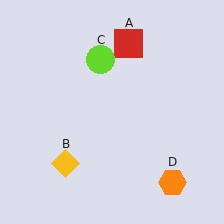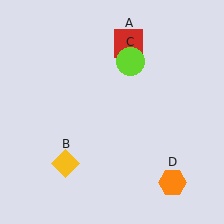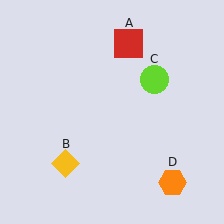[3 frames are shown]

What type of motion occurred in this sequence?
The lime circle (object C) rotated clockwise around the center of the scene.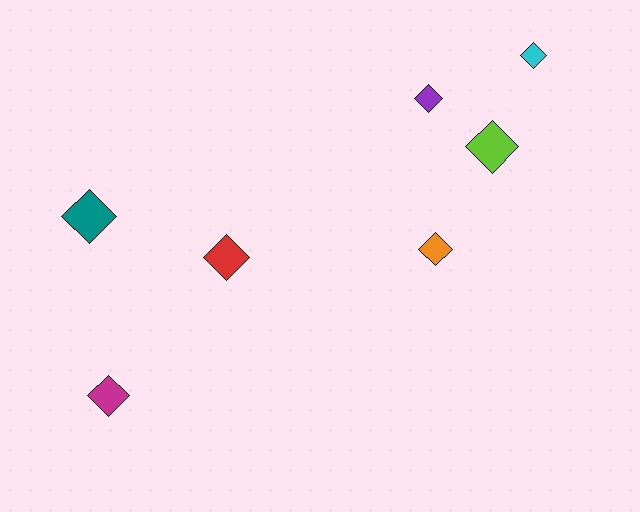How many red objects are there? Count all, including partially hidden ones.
There is 1 red object.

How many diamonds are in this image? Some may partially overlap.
There are 7 diamonds.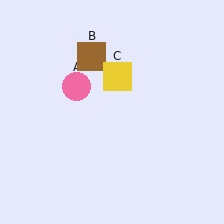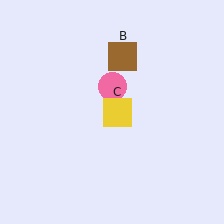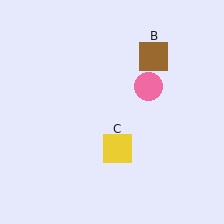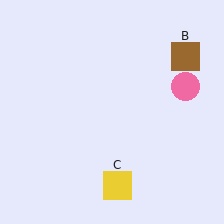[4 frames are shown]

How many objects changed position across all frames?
3 objects changed position: pink circle (object A), brown square (object B), yellow square (object C).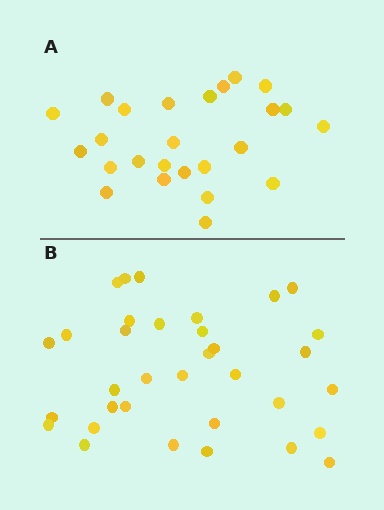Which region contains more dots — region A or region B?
Region B (the bottom region) has more dots.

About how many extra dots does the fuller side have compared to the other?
Region B has roughly 8 or so more dots than region A.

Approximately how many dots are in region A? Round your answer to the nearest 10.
About 20 dots. (The exact count is 25, which rounds to 20.)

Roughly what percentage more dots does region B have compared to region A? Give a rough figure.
About 35% more.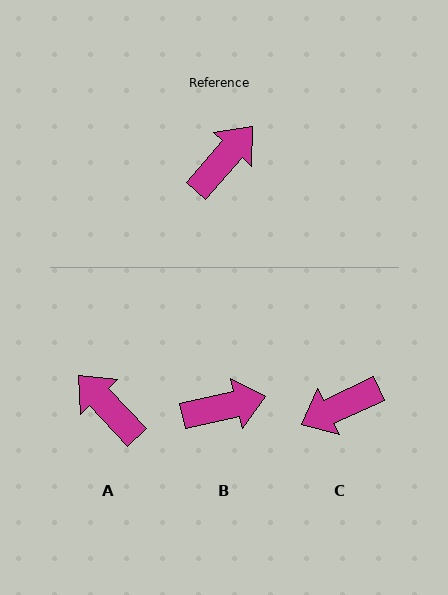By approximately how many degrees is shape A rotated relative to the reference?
Approximately 84 degrees counter-clockwise.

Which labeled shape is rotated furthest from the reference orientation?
C, about 156 degrees away.